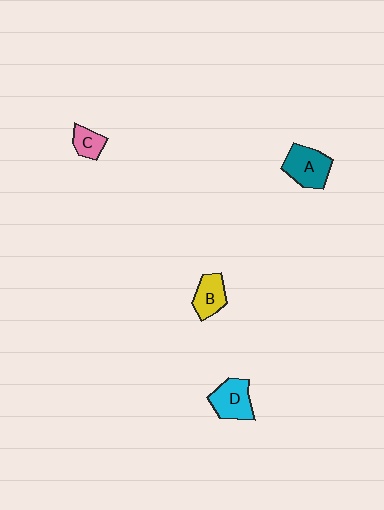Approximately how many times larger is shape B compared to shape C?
Approximately 1.4 times.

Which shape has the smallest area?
Shape C (pink).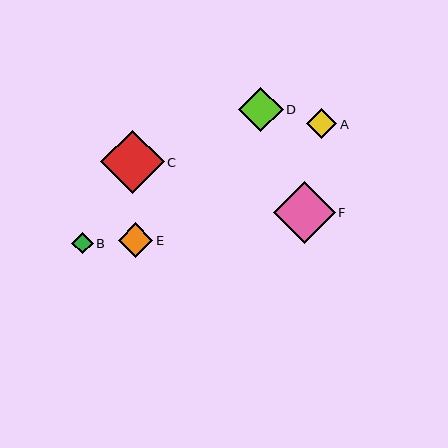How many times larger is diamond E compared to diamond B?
Diamond E is approximately 1.6 times the size of diamond B.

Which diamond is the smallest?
Diamond B is the smallest with a size of approximately 21 pixels.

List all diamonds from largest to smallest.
From largest to smallest: C, F, D, E, A, B.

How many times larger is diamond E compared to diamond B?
Diamond E is approximately 1.6 times the size of diamond B.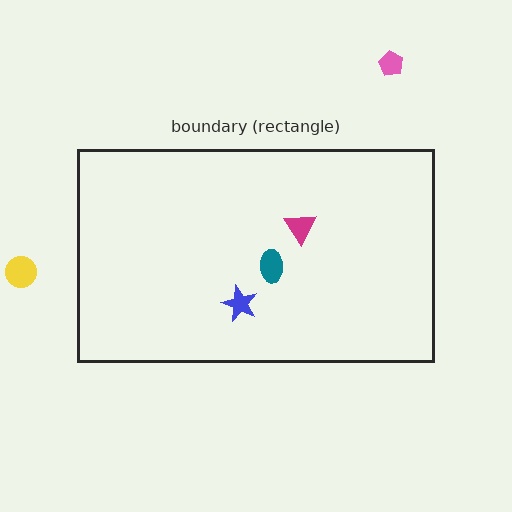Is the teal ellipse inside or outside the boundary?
Inside.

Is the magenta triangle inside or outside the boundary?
Inside.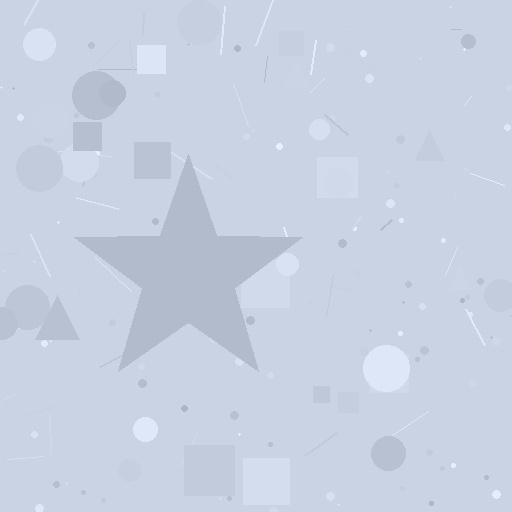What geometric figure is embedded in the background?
A star is embedded in the background.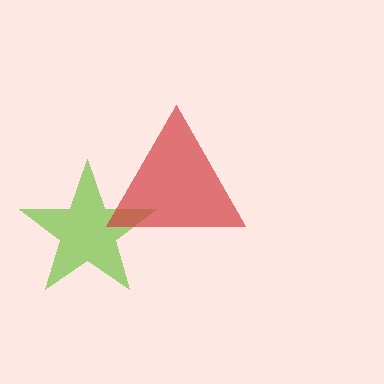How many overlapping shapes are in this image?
There are 2 overlapping shapes in the image.